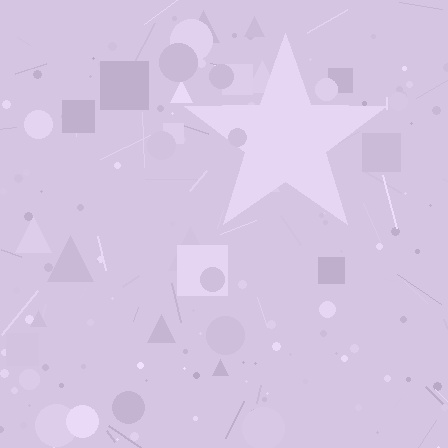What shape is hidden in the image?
A star is hidden in the image.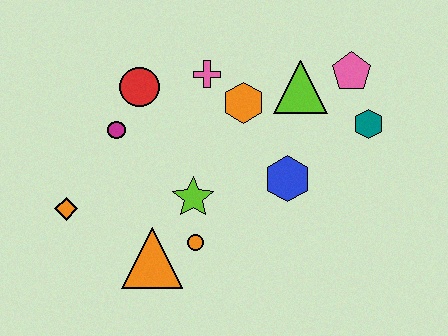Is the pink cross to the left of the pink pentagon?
Yes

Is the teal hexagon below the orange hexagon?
Yes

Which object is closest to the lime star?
The orange circle is closest to the lime star.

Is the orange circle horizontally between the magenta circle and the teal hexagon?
Yes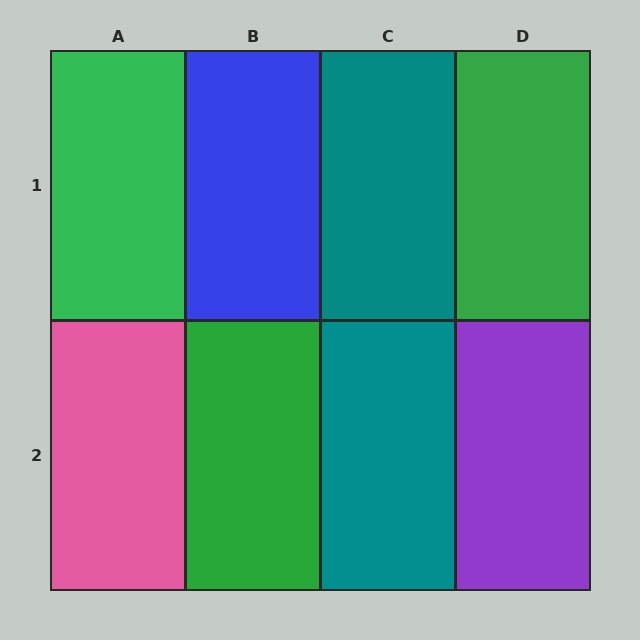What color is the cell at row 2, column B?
Green.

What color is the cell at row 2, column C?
Teal.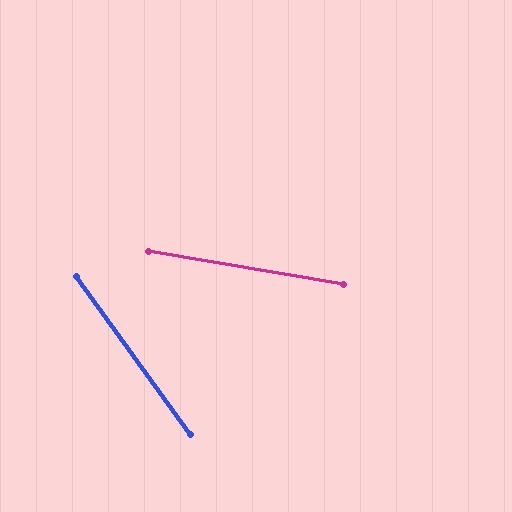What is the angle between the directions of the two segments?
Approximately 44 degrees.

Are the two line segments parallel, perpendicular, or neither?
Neither parallel nor perpendicular — they differ by about 44°.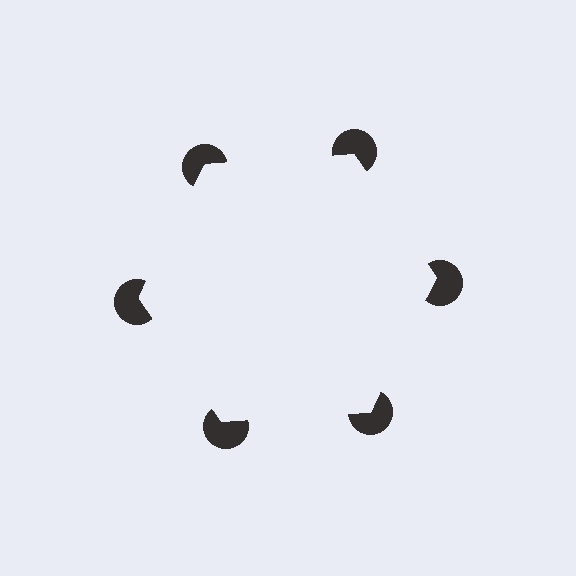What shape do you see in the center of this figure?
An illusory hexagon — its edges are inferred from the aligned wedge cuts in the pac-man discs, not physically drawn.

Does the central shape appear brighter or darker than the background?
It typically appears slightly brighter than the background, even though no actual brightness change is drawn.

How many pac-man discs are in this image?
There are 6 — one at each vertex of the illusory hexagon.